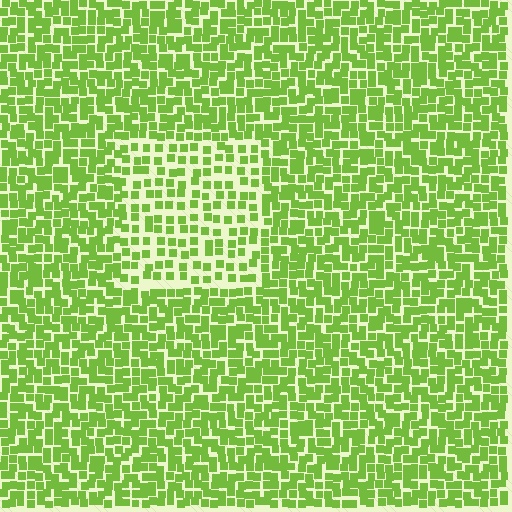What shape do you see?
I see a rectangle.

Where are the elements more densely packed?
The elements are more densely packed outside the rectangle boundary.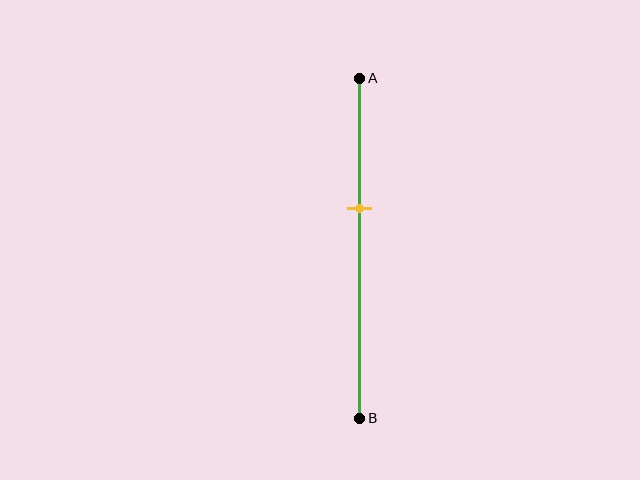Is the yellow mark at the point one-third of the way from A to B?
No, the mark is at about 40% from A, not at the 33% one-third point.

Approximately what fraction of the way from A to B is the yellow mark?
The yellow mark is approximately 40% of the way from A to B.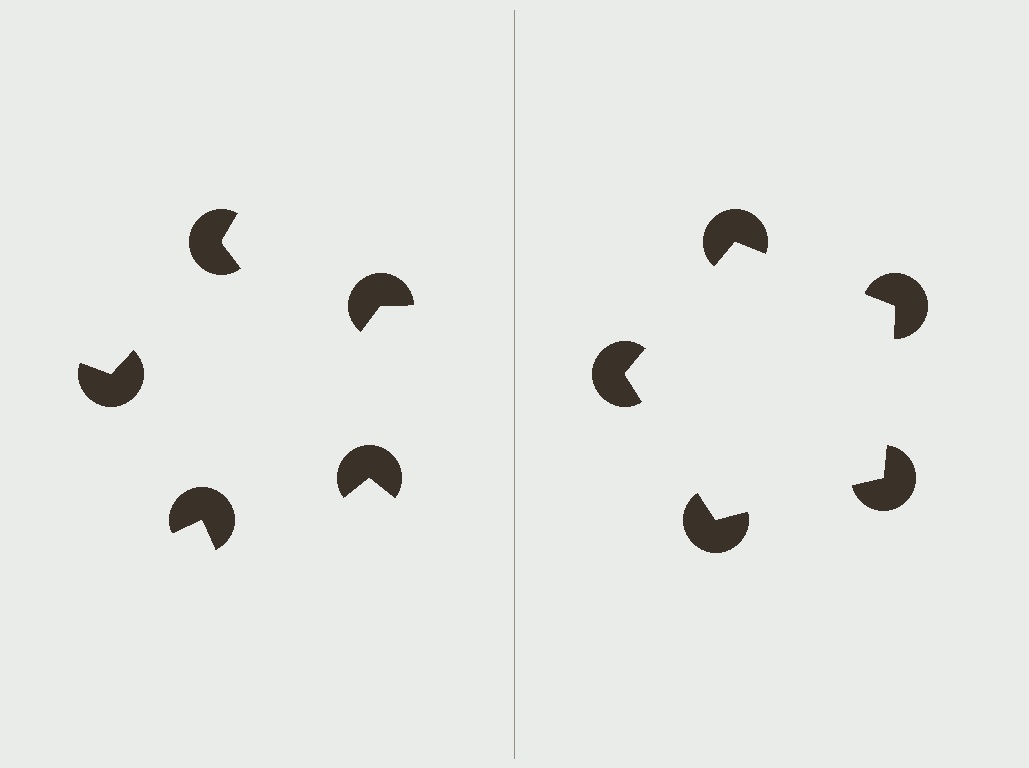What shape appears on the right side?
An illusory pentagon.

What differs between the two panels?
The pac-man discs are positioned identically on both sides; only the wedge orientations differ. On the right they align to a pentagon; on the left they are misaligned.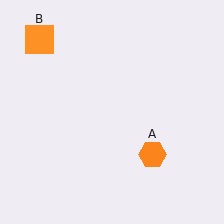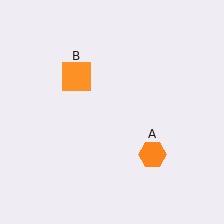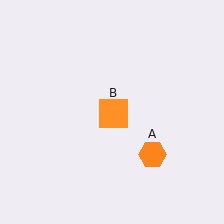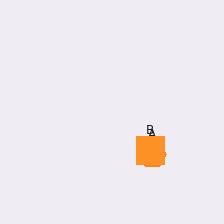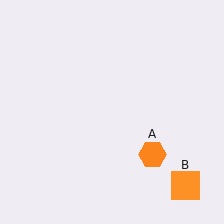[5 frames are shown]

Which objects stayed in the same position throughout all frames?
Orange hexagon (object A) remained stationary.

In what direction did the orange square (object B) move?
The orange square (object B) moved down and to the right.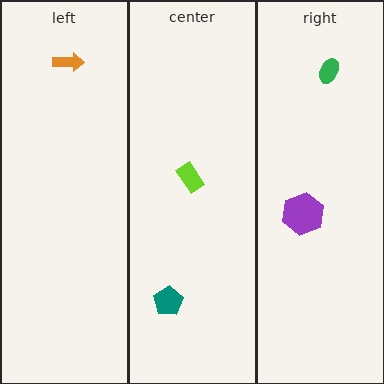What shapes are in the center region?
The lime rectangle, the teal pentagon.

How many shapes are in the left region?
1.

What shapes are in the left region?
The orange arrow.